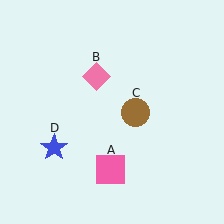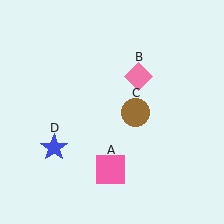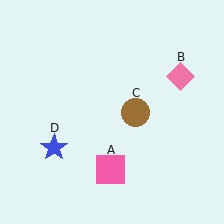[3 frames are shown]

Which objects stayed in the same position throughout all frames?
Pink square (object A) and brown circle (object C) and blue star (object D) remained stationary.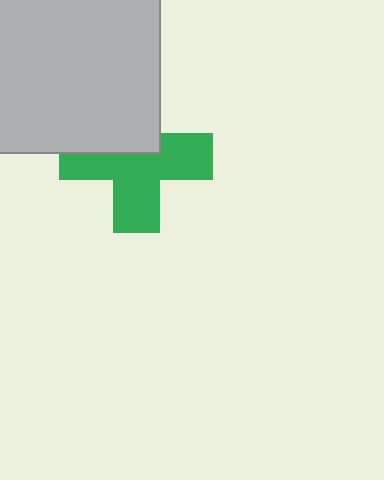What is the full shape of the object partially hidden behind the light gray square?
The partially hidden object is a green cross.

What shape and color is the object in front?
The object in front is a light gray square.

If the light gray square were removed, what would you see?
You would see the complete green cross.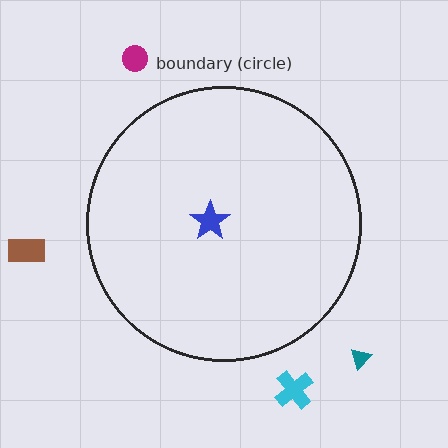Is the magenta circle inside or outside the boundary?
Outside.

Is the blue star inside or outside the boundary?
Inside.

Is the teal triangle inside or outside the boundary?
Outside.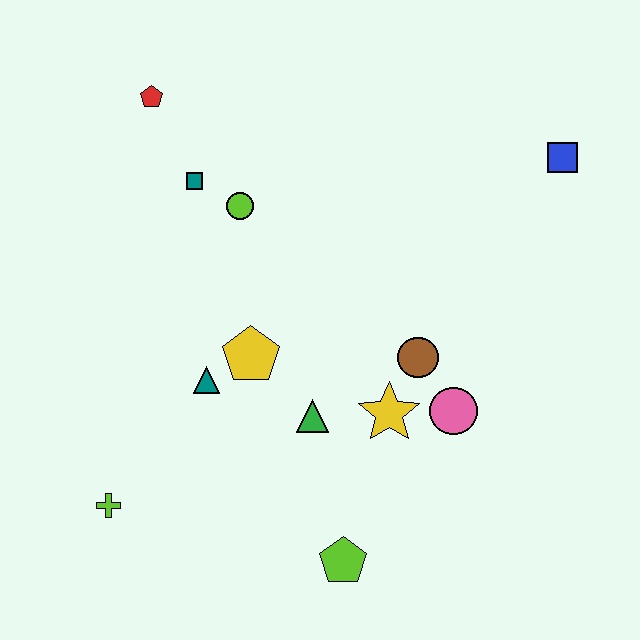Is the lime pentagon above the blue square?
No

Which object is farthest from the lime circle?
The lime pentagon is farthest from the lime circle.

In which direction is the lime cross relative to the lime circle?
The lime cross is below the lime circle.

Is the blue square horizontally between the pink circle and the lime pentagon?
No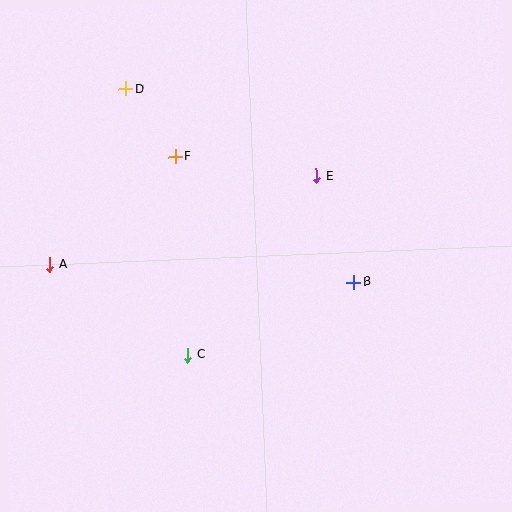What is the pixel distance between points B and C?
The distance between B and C is 182 pixels.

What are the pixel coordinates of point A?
Point A is at (50, 265).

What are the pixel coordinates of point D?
Point D is at (126, 89).